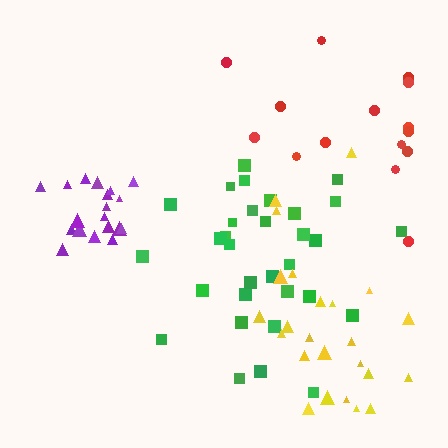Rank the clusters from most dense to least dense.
purple, green, yellow, red.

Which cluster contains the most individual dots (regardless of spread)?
Green (32).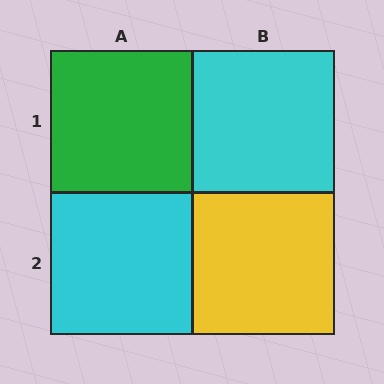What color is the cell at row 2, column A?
Cyan.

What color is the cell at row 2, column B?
Yellow.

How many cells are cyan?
2 cells are cyan.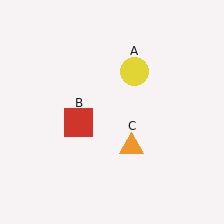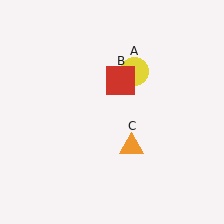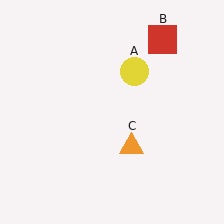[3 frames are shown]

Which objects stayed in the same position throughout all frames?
Yellow circle (object A) and orange triangle (object C) remained stationary.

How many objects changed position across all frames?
1 object changed position: red square (object B).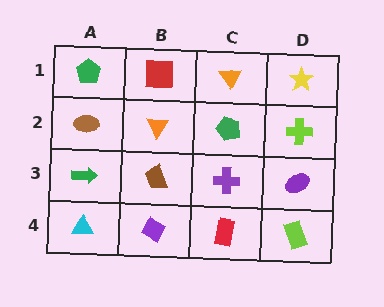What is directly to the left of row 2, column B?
A brown ellipse.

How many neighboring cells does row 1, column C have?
3.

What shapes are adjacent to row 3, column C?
A green pentagon (row 2, column C), a red rectangle (row 4, column C), a brown trapezoid (row 3, column B), a purple ellipse (row 3, column D).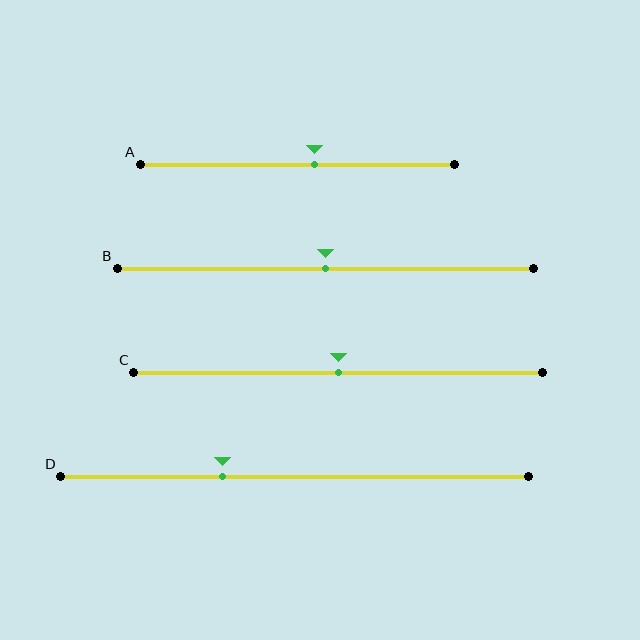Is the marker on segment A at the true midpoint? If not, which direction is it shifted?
No, the marker on segment A is shifted to the right by about 5% of the segment length.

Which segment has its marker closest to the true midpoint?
Segment B has its marker closest to the true midpoint.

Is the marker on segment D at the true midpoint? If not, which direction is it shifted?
No, the marker on segment D is shifted to the left by about 15% of the segment length.